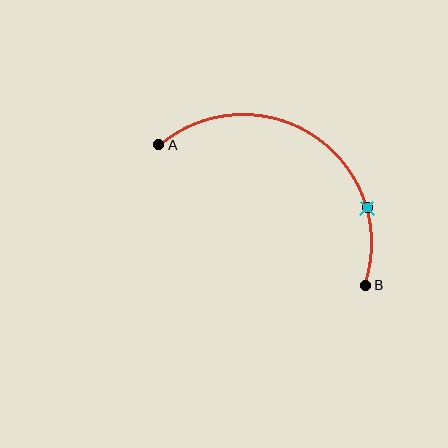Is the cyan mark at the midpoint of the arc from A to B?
No. The cyan mark lies on the arc but is closer to endpoint B. The arc midpoint would be at the point on the curve equidistant along the arc from both A and B.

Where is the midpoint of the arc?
The arc midpoint is the point on the curve farthest from the straight line joining A and B. It sits above and to the right of that line.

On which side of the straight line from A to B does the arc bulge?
The arc bulges above and to the right of the straight line connecting A and B.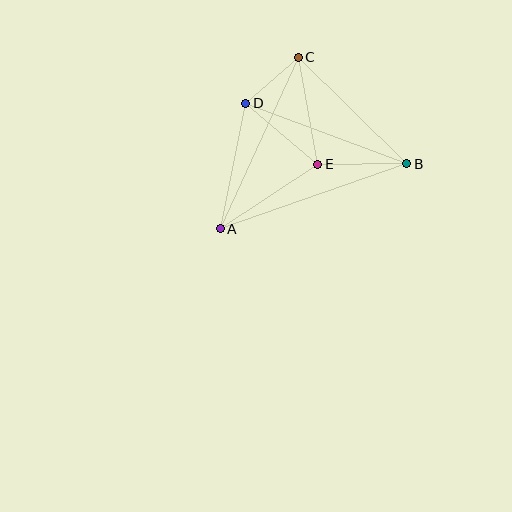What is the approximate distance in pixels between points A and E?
The distance between A and E is approximately 117 pixels.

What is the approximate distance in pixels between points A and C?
The distance between A and C is approximately 188 pixels.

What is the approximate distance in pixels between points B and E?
The distance between B and E is approximately 89 pixels.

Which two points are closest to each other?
Points C and D are closest to each other.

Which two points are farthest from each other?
Points A and B are farthest from each other.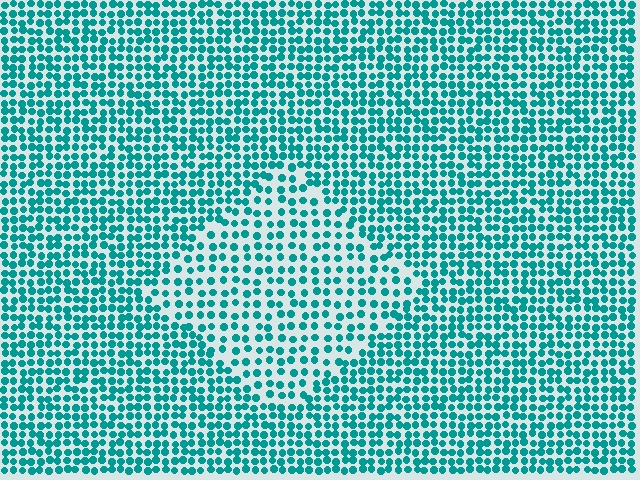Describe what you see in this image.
The image contains small teal elements arranged at two different densities. A diamond-shaped region is visible where the elements are less densely packed than the surrounding area.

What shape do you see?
I see a diamond.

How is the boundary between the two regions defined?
The boundary is defined by a change in element density (approximately 1.6x ratio). All elements are the same color, size, and shape.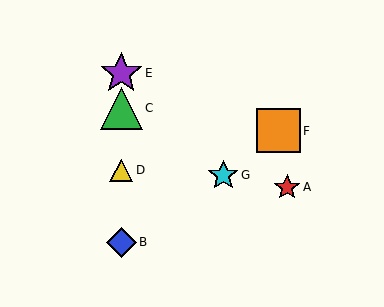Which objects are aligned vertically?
Objects B, C, D, E are aligned vertically.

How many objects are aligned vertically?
4 objects (B, C, D, E) are aligned vertically.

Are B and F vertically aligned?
No, B is at x≈121 and F is at x≈278.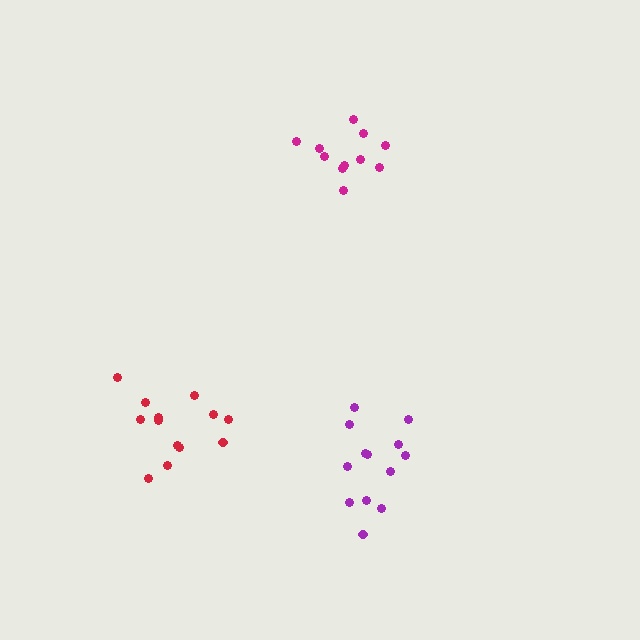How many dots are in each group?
Group 1: 11 dots, Group 2: 13 dots, Group 3: 13 dots (37 total).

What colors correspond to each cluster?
The clusters are colored: magenta, red, purple.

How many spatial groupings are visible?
There are 3 spatial groupings.